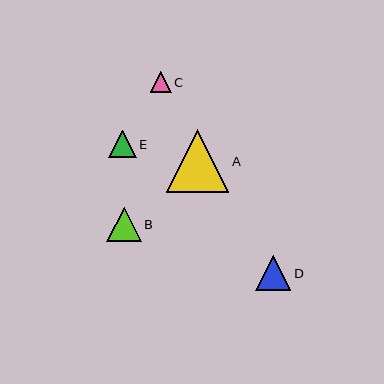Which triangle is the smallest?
Triangle C is the smallest with a size of approximately 21 pixels.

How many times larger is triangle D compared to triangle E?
Triangle D is approximately 1.3 times the size of triangle E.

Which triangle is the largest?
Triangle A is the largest with a size of approximately 62 pixels.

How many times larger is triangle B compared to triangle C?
Triangle B is approximately 1.7 times the size of triangle C.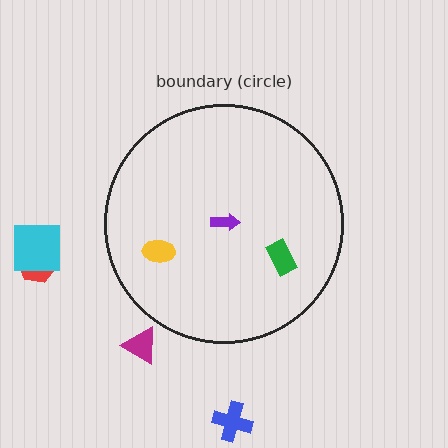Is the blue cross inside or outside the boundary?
Outside.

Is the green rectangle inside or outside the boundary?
Inside.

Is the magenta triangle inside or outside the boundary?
Outside.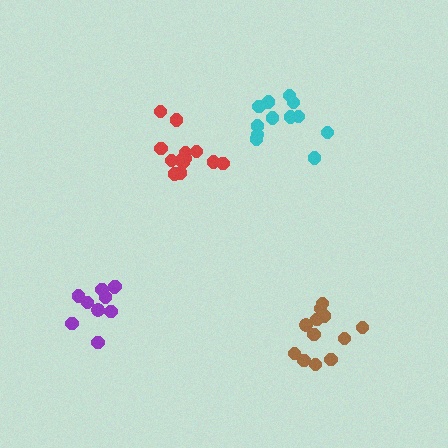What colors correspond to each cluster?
The clusters are colored: brown, purple, red, cyan.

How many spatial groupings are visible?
There are 4 spatial groupings.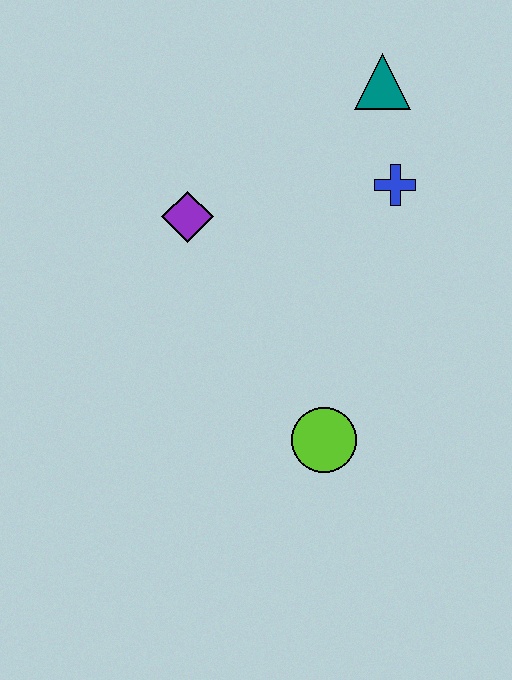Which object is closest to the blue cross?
The teal triangle is closest to the blue cross.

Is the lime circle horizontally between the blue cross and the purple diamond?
Yes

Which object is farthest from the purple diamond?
The lime circle is farthest from the purple diamond.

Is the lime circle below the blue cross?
Yes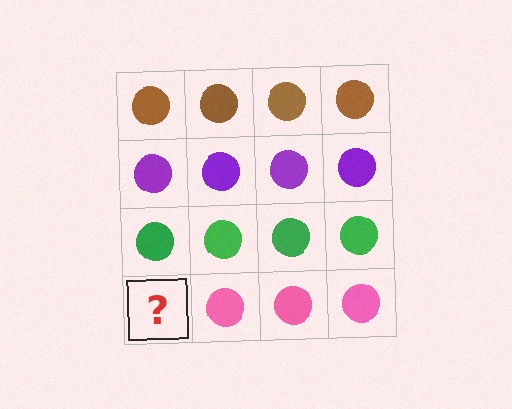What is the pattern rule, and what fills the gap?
The rule is that each row has a consistent color. The gap should be filled with a pink circle.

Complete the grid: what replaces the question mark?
The question mark should be replaced with a pink circle.